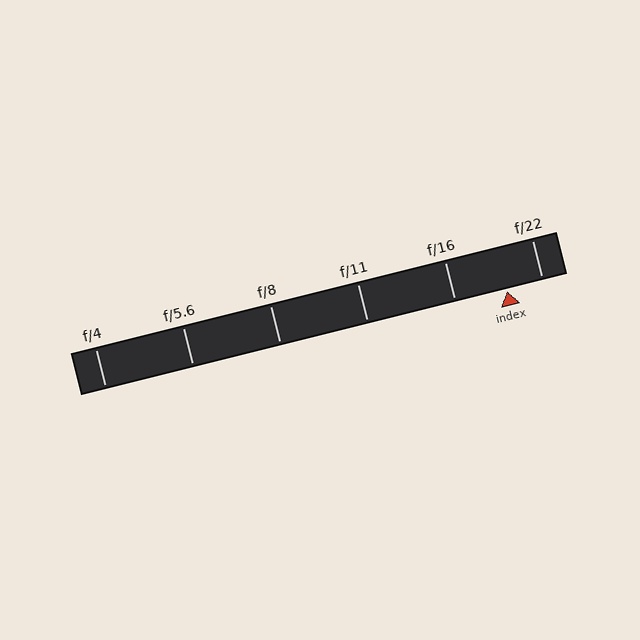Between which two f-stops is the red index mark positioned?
The index mark is between f/16 and f/22.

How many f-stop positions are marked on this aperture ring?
There are 6 f-stop positions marked.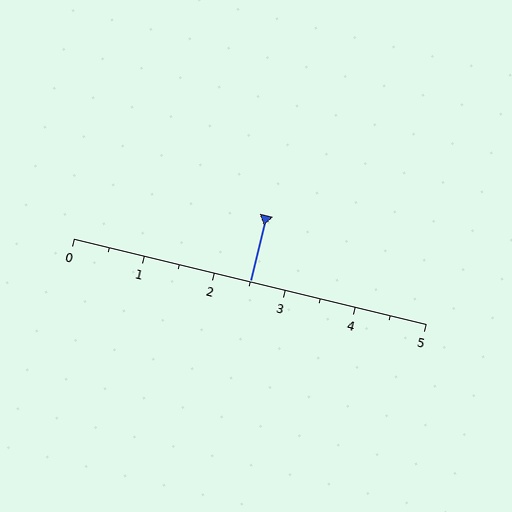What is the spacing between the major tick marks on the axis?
The major ticks are spaced 1 apart.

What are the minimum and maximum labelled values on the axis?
The axis runs from 0 to 5.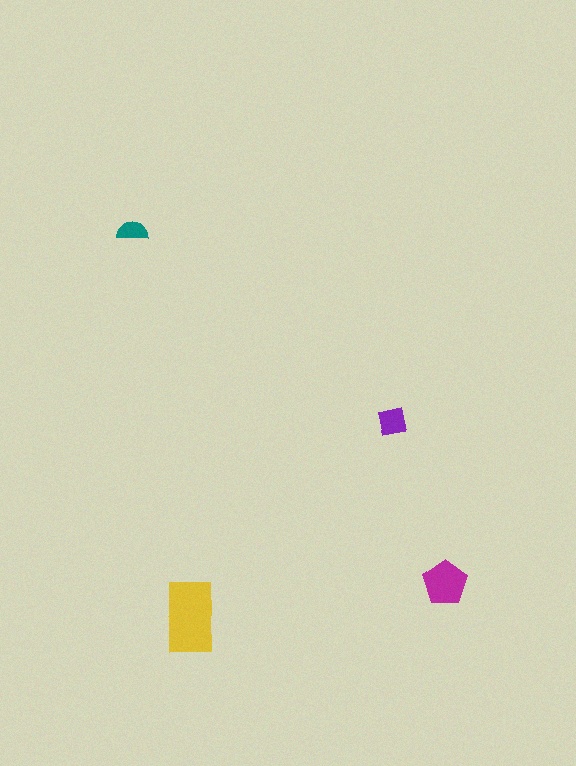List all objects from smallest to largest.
The teal semicircle, the purple square, the magenta pentagon, the yellow rectangle.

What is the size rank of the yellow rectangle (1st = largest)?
1st.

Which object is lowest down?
The yellow rectangle is bottommost.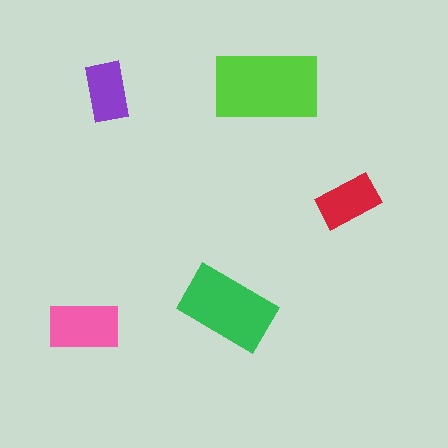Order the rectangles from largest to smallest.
the lime one, the green one, the pink one, the red one, the purple one.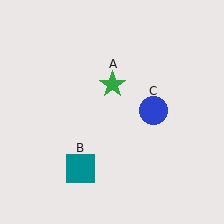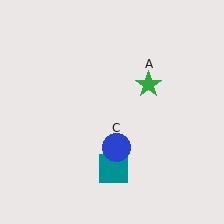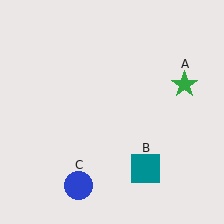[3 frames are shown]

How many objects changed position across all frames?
3 objects changed position: green star (object A), teal square (object B), blue circle (object C).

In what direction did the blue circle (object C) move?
The blue circle (object C) moved down and to the left.